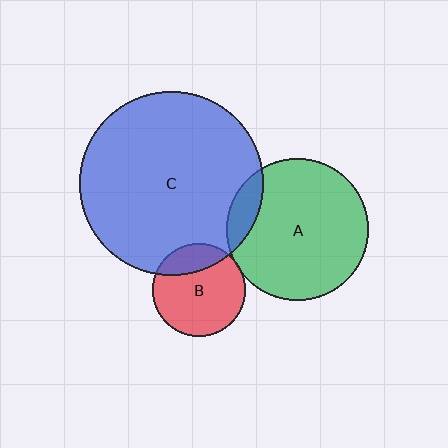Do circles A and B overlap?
Yes.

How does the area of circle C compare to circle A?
Approximately 1.7 times.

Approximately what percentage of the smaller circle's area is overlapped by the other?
Approximately 5%.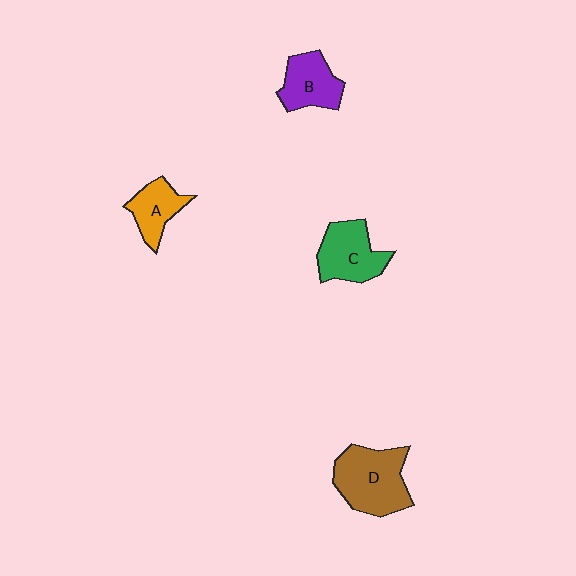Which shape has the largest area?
Shape D (brown).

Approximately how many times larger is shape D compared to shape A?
Approximately 1.8 times.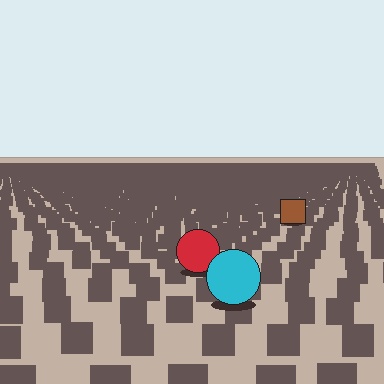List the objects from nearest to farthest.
From nearest to farthest: the cyan circle, the red circle, the brown square.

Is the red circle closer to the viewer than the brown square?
Yes. The red circle is closer — you can tell from the texture gradient: the ground texture is coarser near it.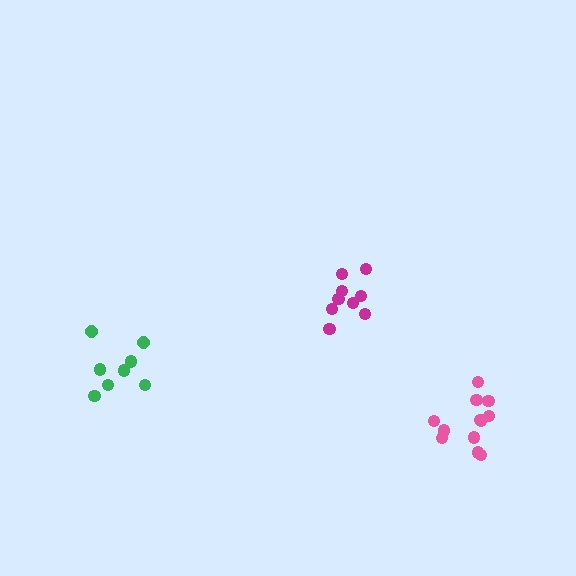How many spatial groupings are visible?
There are 3 spatial groupings.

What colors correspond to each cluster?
The clusters are colored: magenta, pink, green.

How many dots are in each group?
Group 1: 9 dots, Group 2: 12 dots, Group 3: 9 dots (30 total).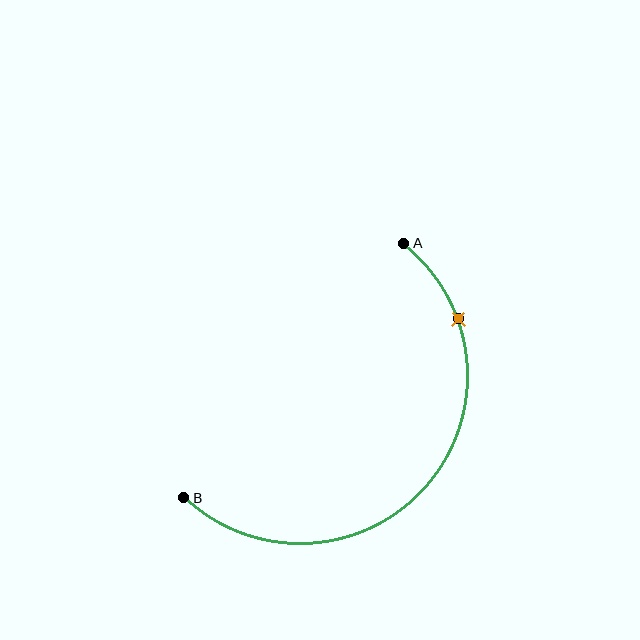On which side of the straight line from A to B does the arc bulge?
The arc bulges below and to the right of the straight line connecting A and B.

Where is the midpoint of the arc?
The arc midpoint is the point on the curve farthest from the straight line joining A and B. It sits below and to the right of that line.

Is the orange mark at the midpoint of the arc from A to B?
No. The orange mark lies on the arc but is closer to endpoint A. The arc midpoint would be at the point on the curve equidistant along the arc from both A and B.